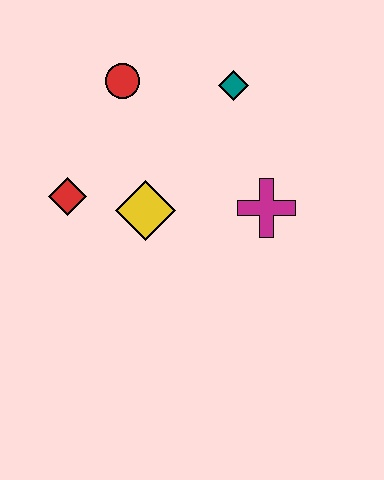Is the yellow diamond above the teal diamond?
No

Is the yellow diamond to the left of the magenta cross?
Yes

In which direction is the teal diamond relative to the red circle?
The teal diamond is to the right of the red circle.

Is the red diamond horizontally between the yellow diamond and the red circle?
No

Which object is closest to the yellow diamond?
The red diamond is closest to the yellow diamond.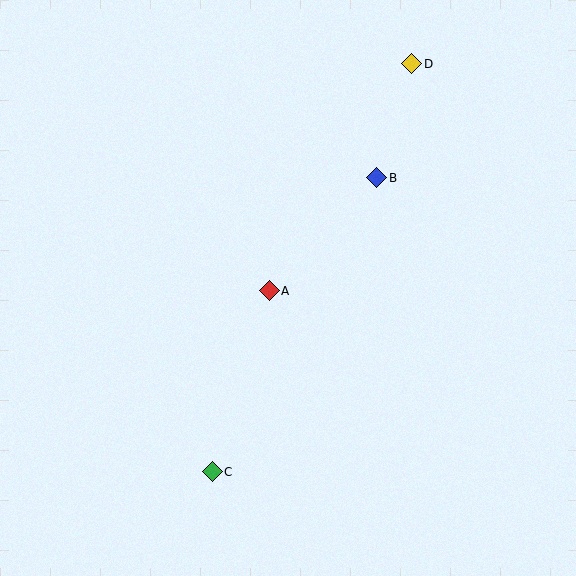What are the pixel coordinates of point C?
Point C is at (212, 472).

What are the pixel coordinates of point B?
Point B is at (377, 178).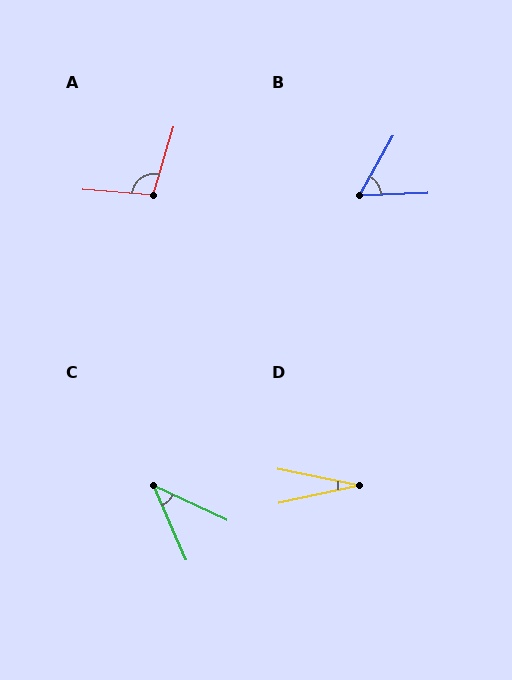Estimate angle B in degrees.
Approximately 59 degrees.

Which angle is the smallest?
D, at approximately 24 degrees.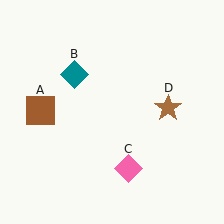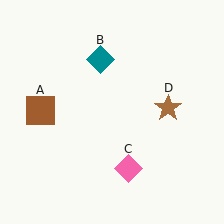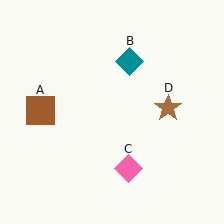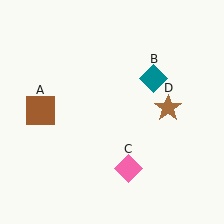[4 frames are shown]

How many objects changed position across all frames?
1 object changed position: teal diamond (object B).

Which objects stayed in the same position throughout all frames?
Brown square (object A) and pink diamond (object C) and brown star (object D) remained stationary.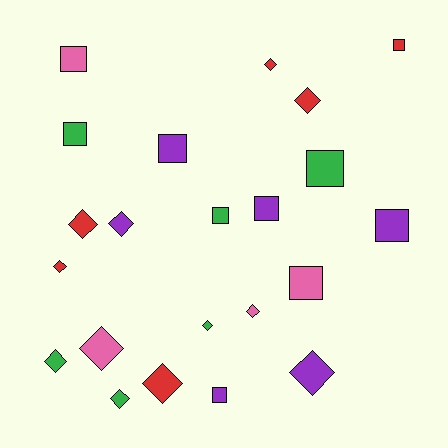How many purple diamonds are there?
There are 2 purple diamonds.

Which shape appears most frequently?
Diamond, with 12 objects.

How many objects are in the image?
There are 22 objects.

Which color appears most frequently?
Red, with 6 objects.